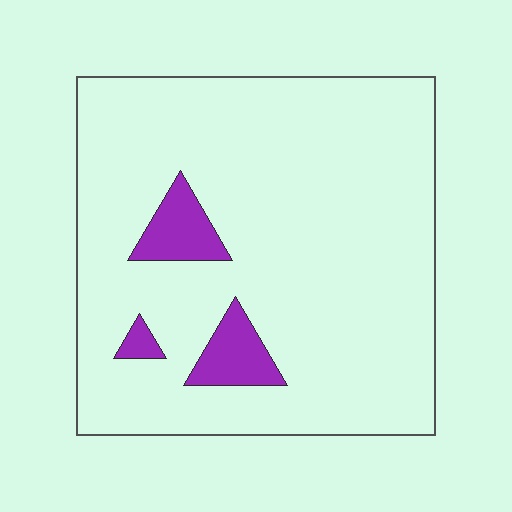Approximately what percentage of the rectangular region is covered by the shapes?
Approximately 10%.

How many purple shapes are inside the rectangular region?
3.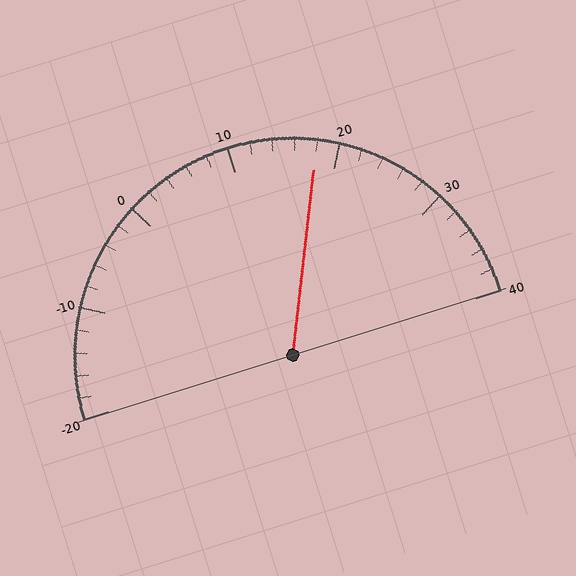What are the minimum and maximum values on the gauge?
The gauge ranges from -20 to 40.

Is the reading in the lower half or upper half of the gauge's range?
The reading is in the upper half of the range (-20 to 40).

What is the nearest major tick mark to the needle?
The nearest major tick mark is 20.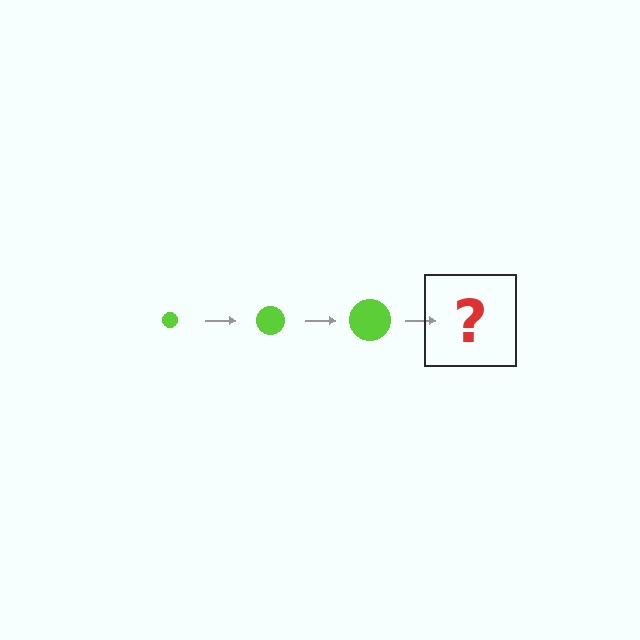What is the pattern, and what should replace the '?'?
The pattern is that the circle gets progressively larger each step. The '?' should be a lime circle, larger than the previous one.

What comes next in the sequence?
The next element should be a lime circle, larger than the previous one.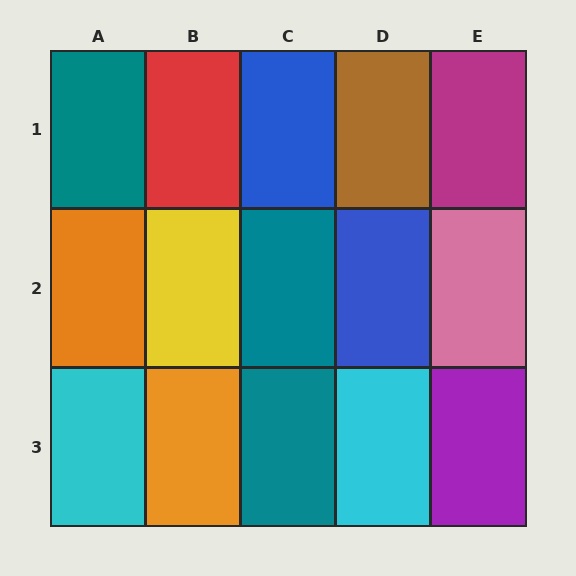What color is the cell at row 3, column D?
Cyan.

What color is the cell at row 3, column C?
Teal.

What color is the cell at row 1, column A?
Teal.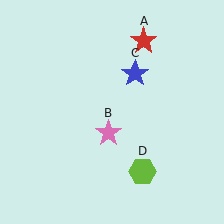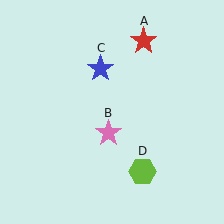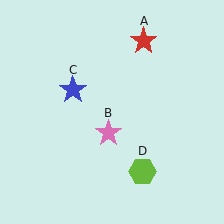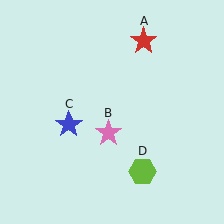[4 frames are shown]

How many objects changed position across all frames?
1 object changed position: blue star (object C).